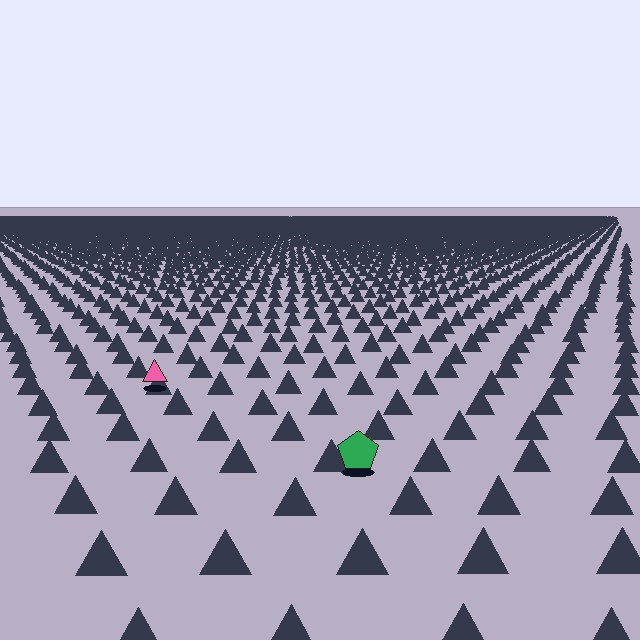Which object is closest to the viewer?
The green pentagon is closest. The texture marks near it are larger and more spread out.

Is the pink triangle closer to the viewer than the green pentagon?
No. The green pentagon is closer — you can tell from the texture gradient: the ground texture is coarser near it.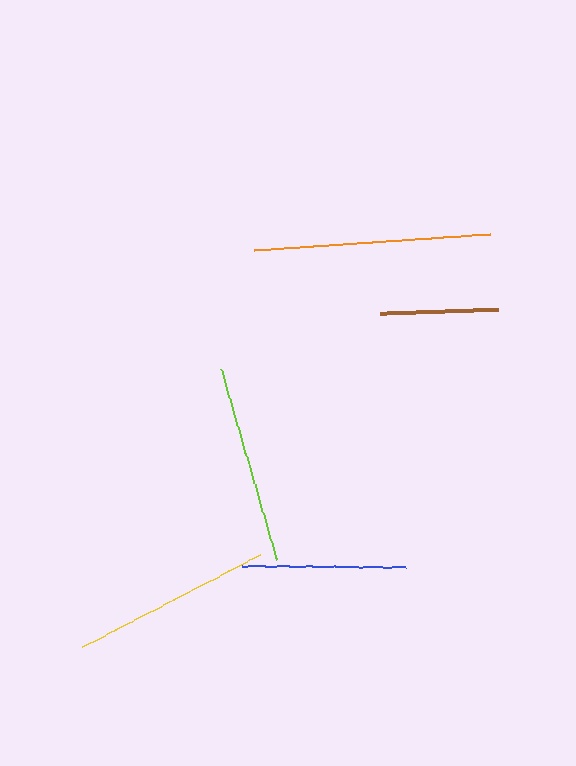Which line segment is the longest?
The orange line is the longest at approximately 236 pixels.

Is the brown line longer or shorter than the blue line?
The blue line is longer than the brown line.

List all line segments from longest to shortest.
From longest to shortest: orange, yellow, lime, blue, brown.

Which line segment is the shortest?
The brown line is the shortest at approximately 118 pixels.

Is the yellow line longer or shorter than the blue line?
The yellow line is longer than the blue line.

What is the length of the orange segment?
The orange segment is approximately 236 pixels long.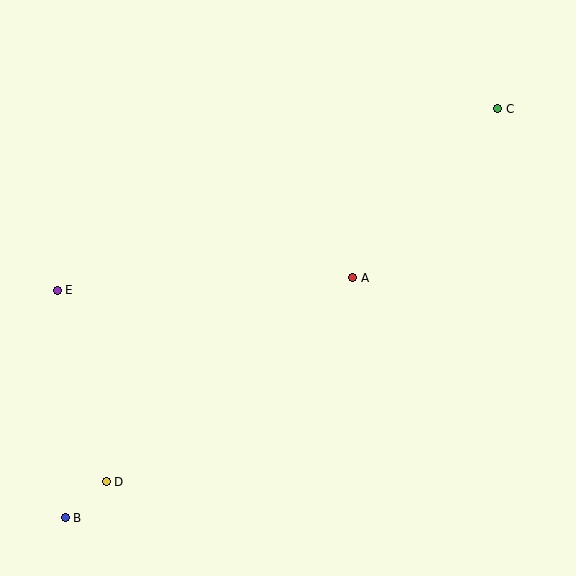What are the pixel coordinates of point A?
Point A is at (353, 278).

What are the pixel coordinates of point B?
Point B is at (65, 518).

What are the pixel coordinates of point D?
Point D is at (106, 482).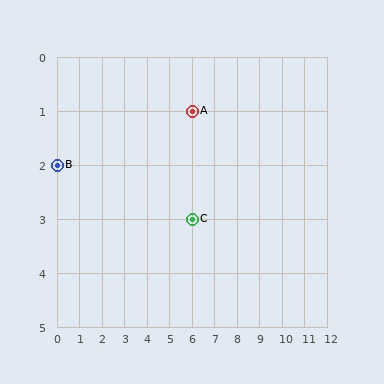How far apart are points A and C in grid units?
Points A and C are 2 rows apart.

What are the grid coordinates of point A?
Point A is at grid coordinates (6, 1).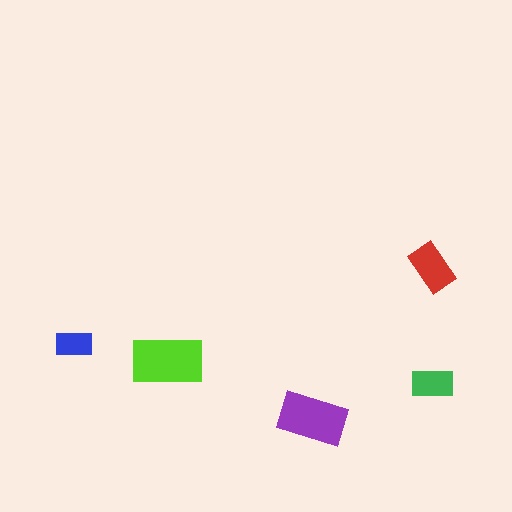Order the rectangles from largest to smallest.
the lime one, the purple one, the red one, the green one, the blue one.